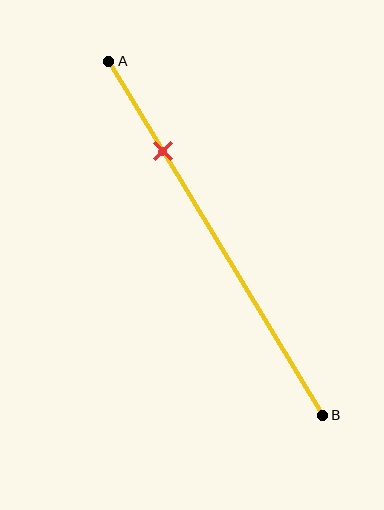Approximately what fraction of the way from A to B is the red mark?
The red mark is approximately 25% of the way from A to B.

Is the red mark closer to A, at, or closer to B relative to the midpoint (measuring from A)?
The red mark is closer to point A than the midpoint of segment AB.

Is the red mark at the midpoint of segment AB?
No, the mark is at about 25% from A, not at the 50% midpoint.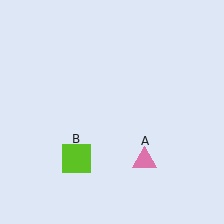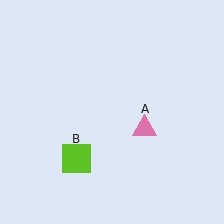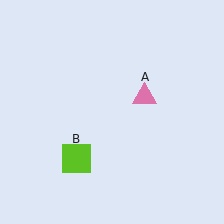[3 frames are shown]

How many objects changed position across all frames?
1 object changed position: pink triangle (object A).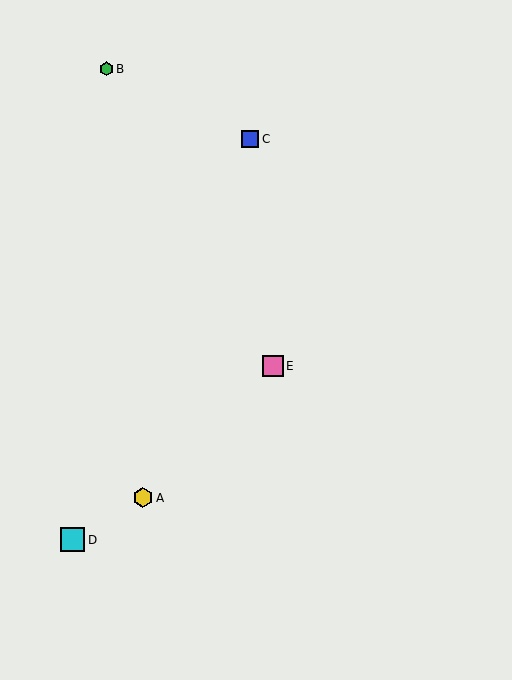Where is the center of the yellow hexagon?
The center of the yellow hexagon is at (143, 498).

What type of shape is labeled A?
Shape A is a yellow hexagon.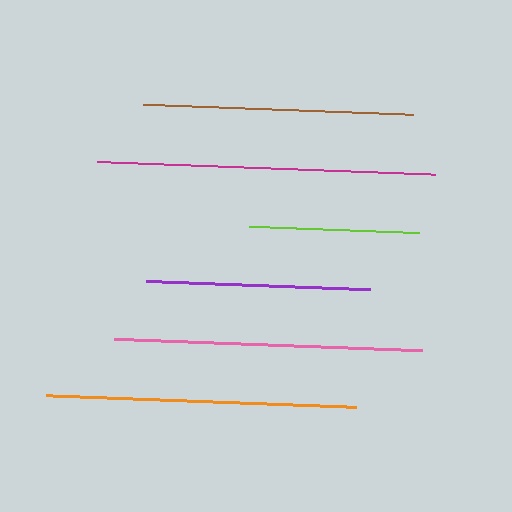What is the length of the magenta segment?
The magenta segment is approximately 338 pixels long.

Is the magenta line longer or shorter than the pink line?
The magenta line is longer than the pink line.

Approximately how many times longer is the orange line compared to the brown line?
The orange line is approximately 1.1 times the length of the brown line.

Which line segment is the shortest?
The lime line is the shortest at approximately 171 pixels.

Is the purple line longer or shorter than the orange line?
The orange line is longer than the purple line.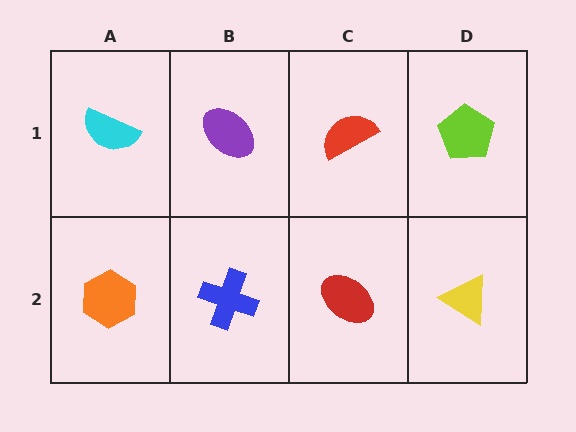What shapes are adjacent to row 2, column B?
A purple ellipse (row 1, column B), an orange hexagon (row 2, column A), a red ellipse (row 2, column C).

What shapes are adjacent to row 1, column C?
A red ellipse (row 2, column C), a purple ellipse (row 1, column B), a lime pentagon (row 1, column D).